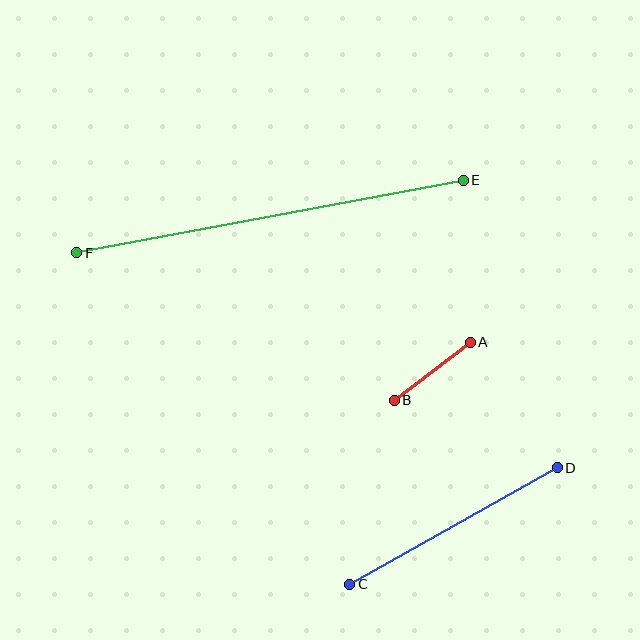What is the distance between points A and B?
The distance is approximately 96 pixels.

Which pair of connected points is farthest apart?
Points E and F are farthest apart.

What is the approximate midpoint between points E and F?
The midpoint is at approximately (270, 216) pixels.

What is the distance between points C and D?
The distance is approximately 238 pixels.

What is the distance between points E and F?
The distance is approximately 393 pixels.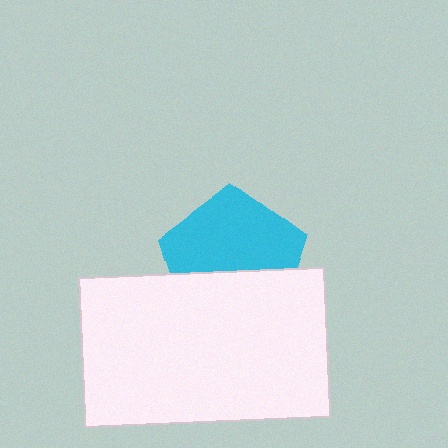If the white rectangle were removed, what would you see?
You would see the complete cyan pentagon.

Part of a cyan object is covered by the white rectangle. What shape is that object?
It is a pentagon.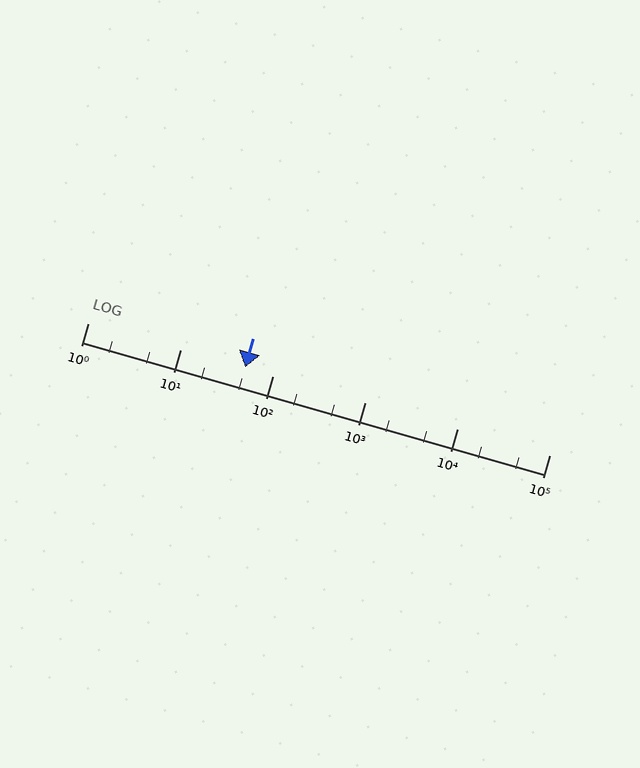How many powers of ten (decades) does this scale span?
The scale spans 5 decades, from 1 to 100000.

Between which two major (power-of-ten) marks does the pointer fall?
The pointer is between 10 and 100.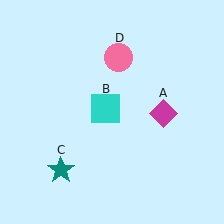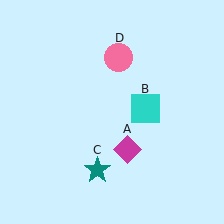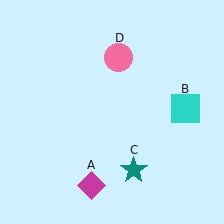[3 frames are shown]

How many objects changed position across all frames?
3 objects changed position: magenta diamond (object A), cyan square (object B), teal star (object C).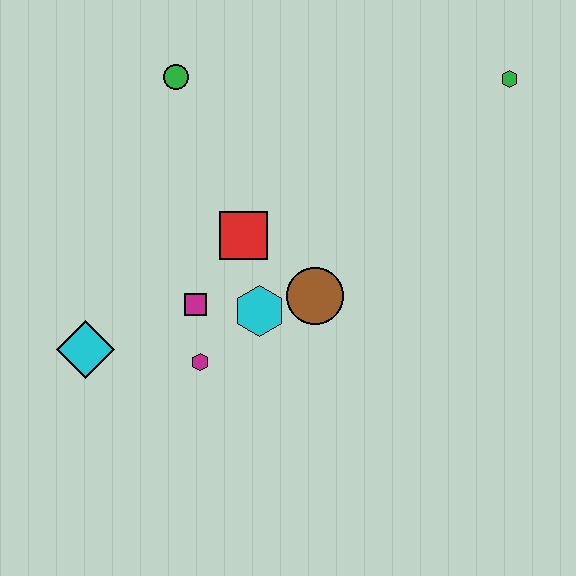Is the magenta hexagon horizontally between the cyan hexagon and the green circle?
Yes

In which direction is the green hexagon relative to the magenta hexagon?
The green hexagon is to the right of the magenta hexagon.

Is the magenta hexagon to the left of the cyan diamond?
No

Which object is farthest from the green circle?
The green hexagon is farthest from the green circle.